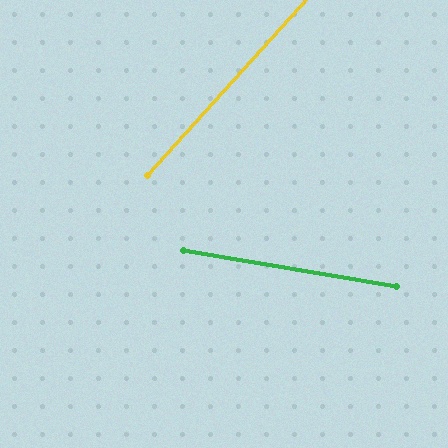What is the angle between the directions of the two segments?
Approximately 58 degrees.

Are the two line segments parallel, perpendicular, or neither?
Neither parallel nor perpendicular — they differ by about 58°.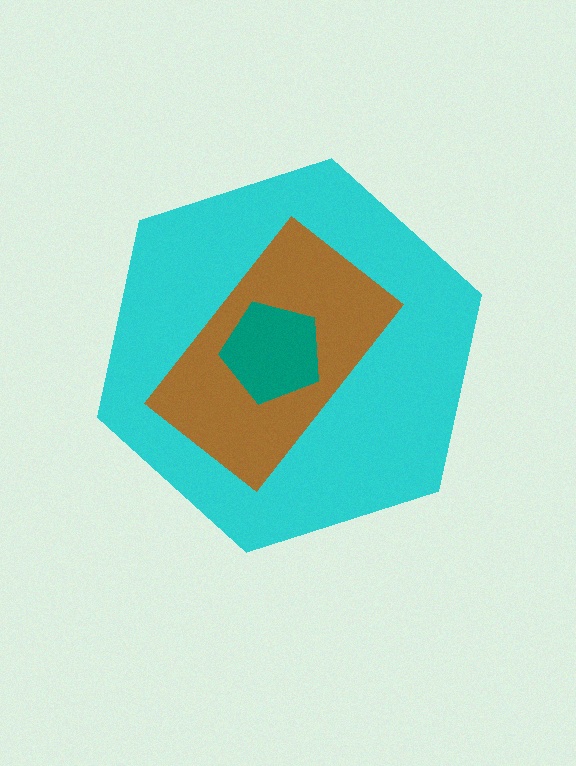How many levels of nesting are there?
3.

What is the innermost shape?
The teal pentagon.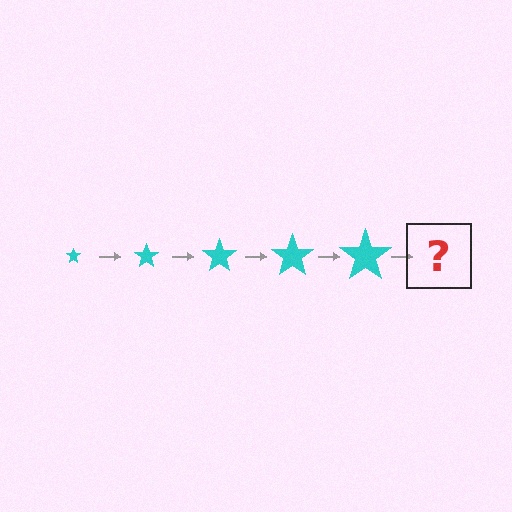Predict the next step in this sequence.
The next step is a cyan star, larger than the previous one.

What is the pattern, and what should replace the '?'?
The pattern is that the star gets progressively larger each step. The '?' should be a cyan star, larger than the previous one.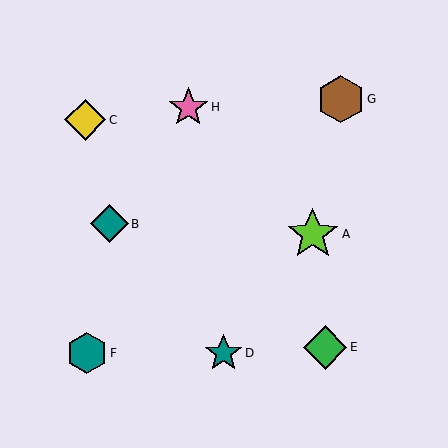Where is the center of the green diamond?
The center of the green diamond is at (325, 347).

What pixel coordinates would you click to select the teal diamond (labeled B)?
Click at (110, 224) to select the teal diamond B.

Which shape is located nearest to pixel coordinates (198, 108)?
The pink star (labeled H) at (188, 107) is nearest to that location.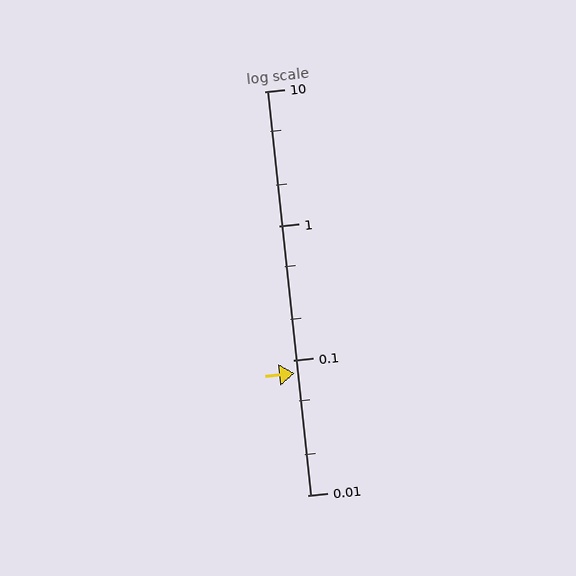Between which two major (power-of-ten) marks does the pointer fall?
The pointer is between 0.01 and 0.1.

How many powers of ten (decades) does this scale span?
The scale spans 3 decades, from 0.01 to 10.